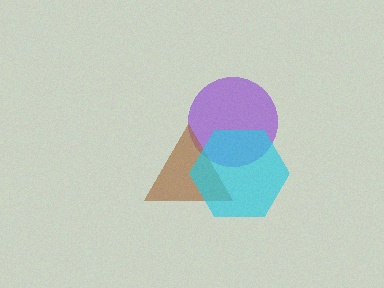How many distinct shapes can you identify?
There are 3 distinct shapes: a purple circle, a brown triangle, a cyan hexagon.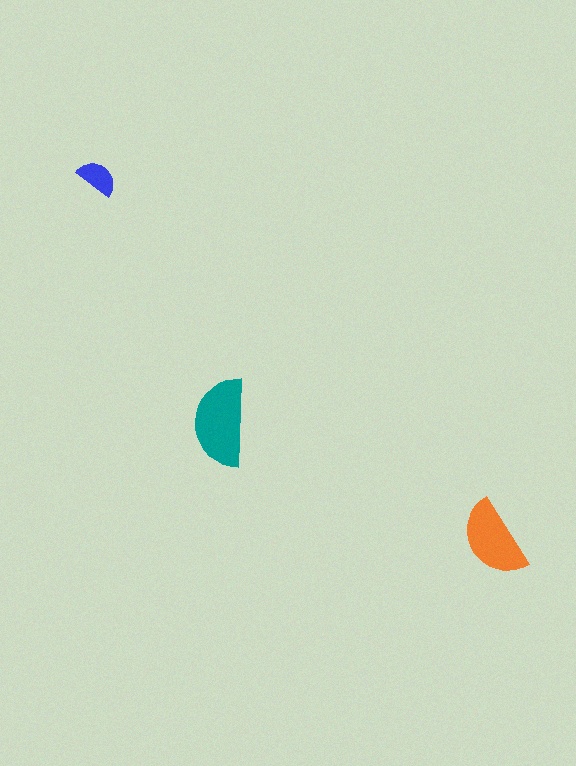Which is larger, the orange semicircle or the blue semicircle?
The orange one.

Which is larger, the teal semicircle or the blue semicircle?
The teal one.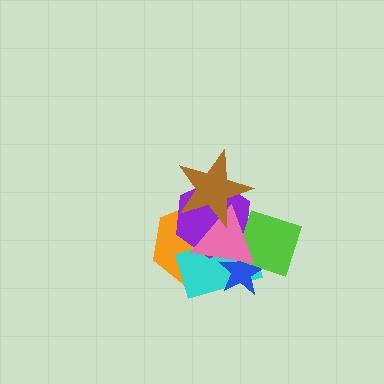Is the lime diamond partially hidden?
Yes, it is partially covered by another shape.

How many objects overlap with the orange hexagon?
5 objects overlap with the orange hexagon.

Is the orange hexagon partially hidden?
Yes, it is partially covered by another shape.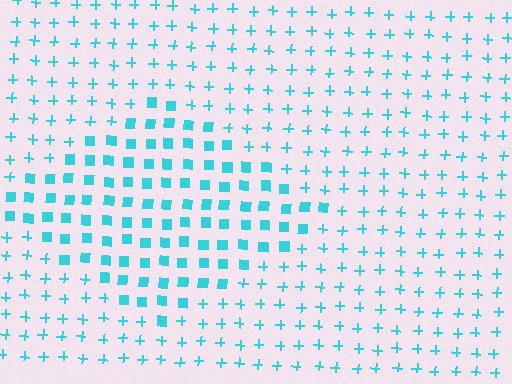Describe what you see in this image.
The image is filled with small cyan elements arranged in a uniform grid. A diamond-shaped region contains squares, while the surrounding area contains plus signs. The boundary is defined purely by the change in element shape.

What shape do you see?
I see a diamond.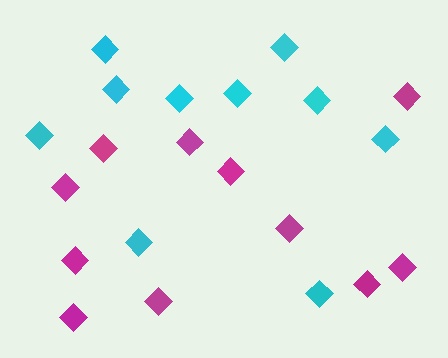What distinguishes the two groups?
There are 2 groups: one group of magenta diamonds (11) and one group of cyan diamonds (10).